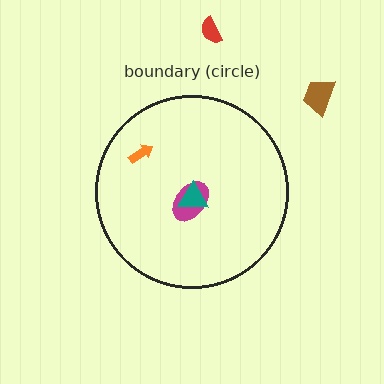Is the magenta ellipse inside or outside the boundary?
Inside.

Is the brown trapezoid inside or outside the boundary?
Outside.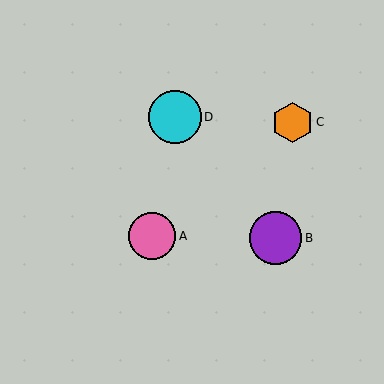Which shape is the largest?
The cyan circle (labeled D) is the largest.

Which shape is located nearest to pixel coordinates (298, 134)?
The orange hexagon (labeled C) at (293, 122) is nearest to that location.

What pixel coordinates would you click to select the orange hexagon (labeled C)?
Click at (293, 122) to select the orange hexagon C.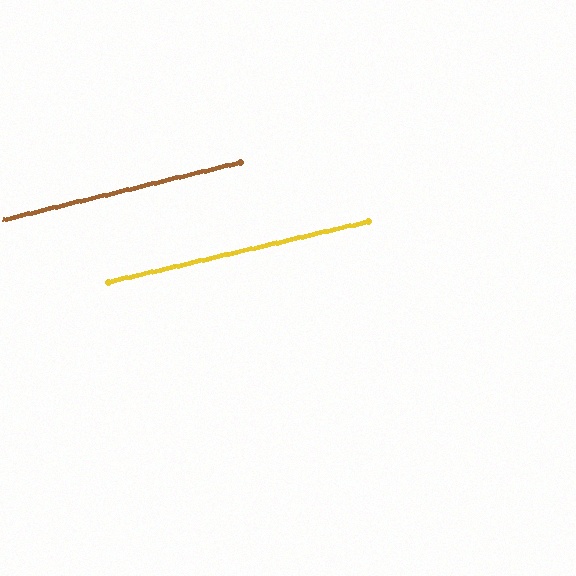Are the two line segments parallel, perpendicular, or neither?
Parallel — their directions differ by only 0.4°.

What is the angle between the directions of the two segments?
Approximately 0 degrees.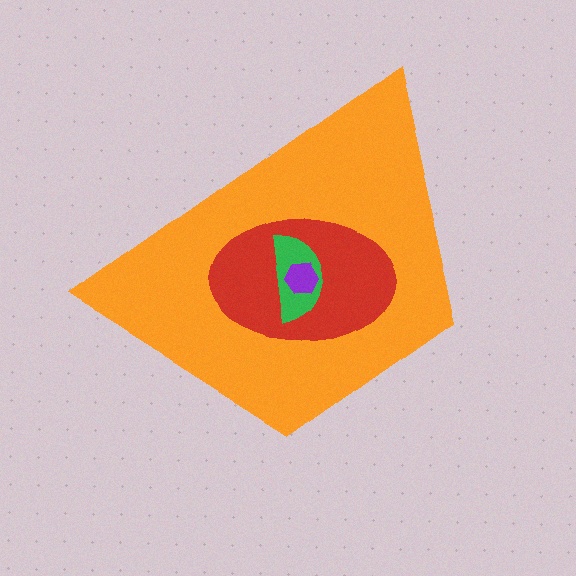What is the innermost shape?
The purple hexagon.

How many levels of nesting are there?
4.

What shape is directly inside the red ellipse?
The green semicircle.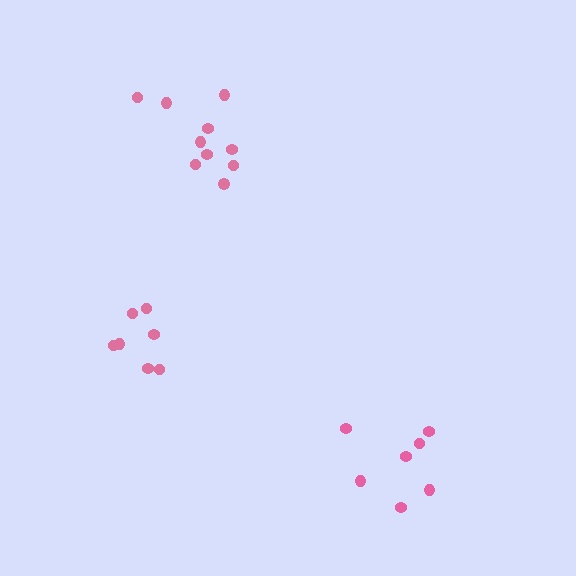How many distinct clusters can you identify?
There are 3 distinct clusters.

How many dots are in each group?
Group 1: 7 dots, Group 2: 7 dots, Group 3: 10 dots (24 total).